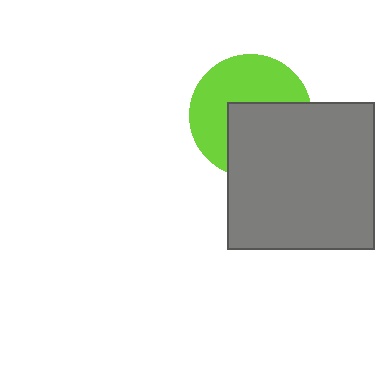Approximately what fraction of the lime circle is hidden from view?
Roughly 47% of the lime circle is hidden behind the gray square.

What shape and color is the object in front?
The object in front is a gray square.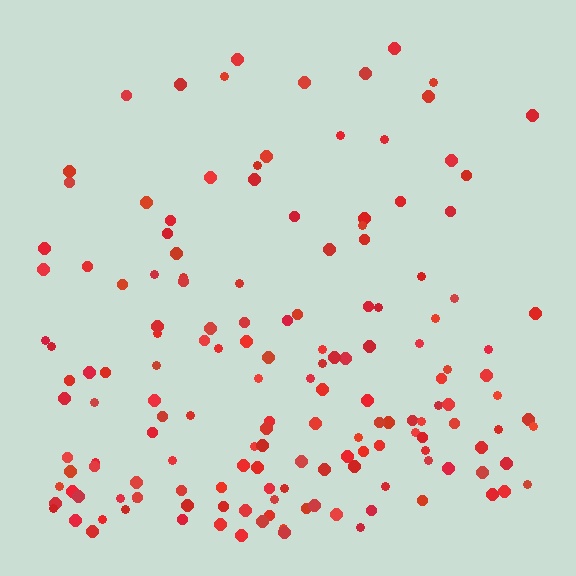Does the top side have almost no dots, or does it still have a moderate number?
Still a moderate number, just noticeably fewer than the bottom.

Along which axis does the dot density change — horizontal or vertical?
Vertical.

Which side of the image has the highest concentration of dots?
The bottom.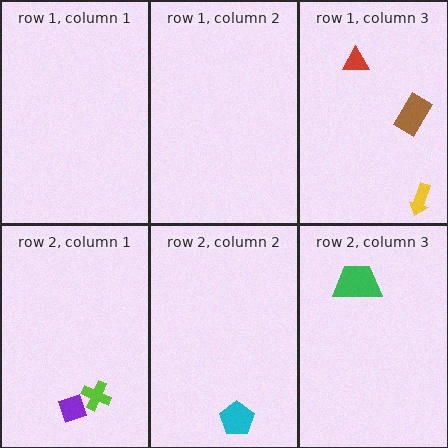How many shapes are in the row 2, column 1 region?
2.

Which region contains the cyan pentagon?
The row 2, column 2 region.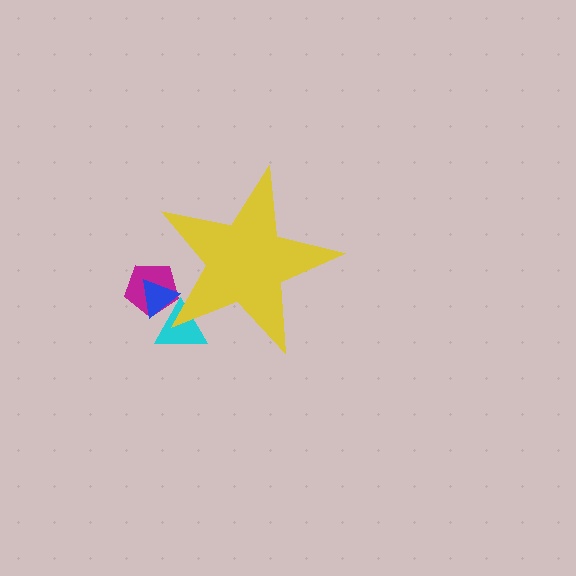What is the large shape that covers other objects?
A yellow star.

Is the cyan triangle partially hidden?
Yes, the cyan triangle is partially hidden behind the yellow star.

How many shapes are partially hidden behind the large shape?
3 shapes are partially hidden.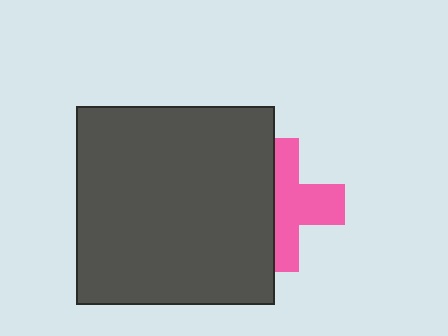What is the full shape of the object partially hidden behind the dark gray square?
The partially hidden object is a pink cross.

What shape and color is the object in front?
The object in front is a dark gray square.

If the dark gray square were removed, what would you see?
You would see the complete pink cross.